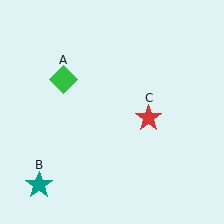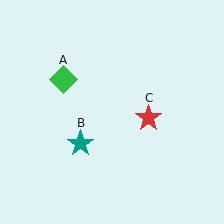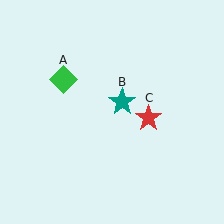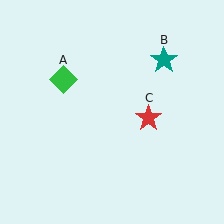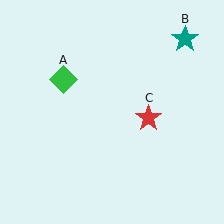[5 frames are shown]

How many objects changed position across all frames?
1 object changed position: teal star (object B).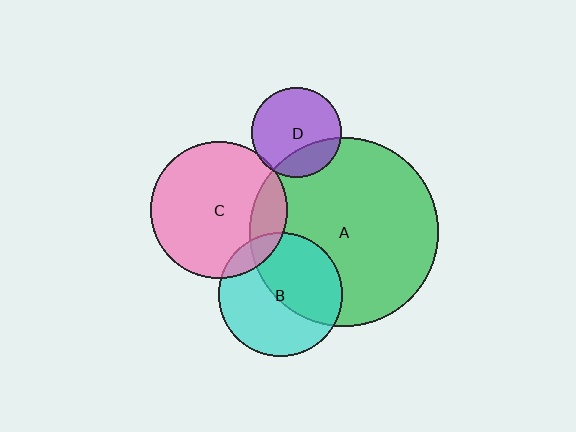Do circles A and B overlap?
Yes.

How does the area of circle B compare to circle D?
Approximately 1.9 times.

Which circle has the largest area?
Circle A (green).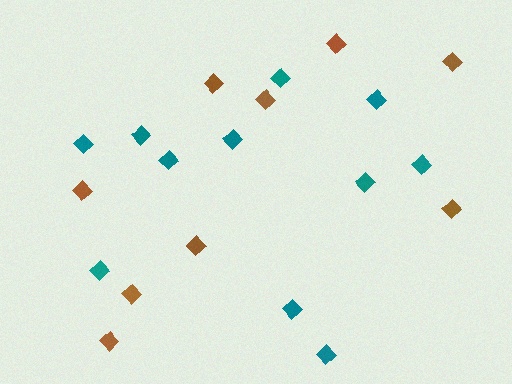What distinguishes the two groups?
There are 2 groups: one group of brown diamonds (9) and one group of teal diamonds (11).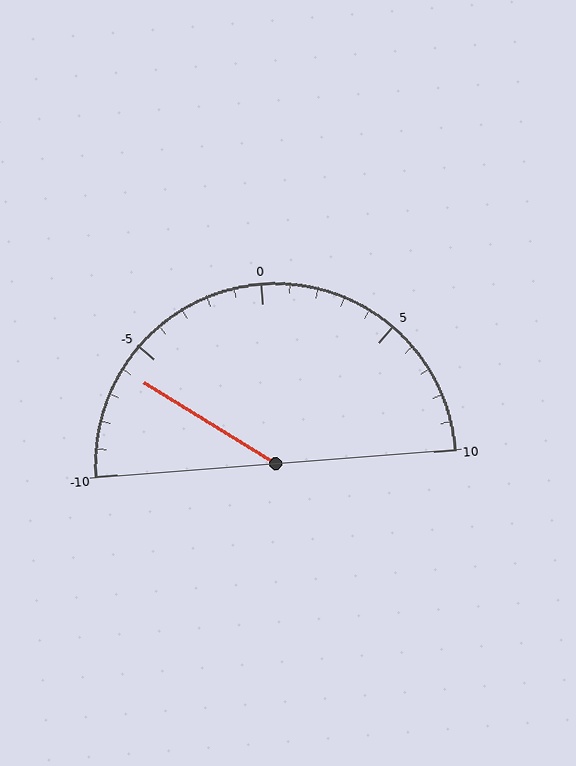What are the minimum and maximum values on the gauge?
The gauge ranges from -10 to 10.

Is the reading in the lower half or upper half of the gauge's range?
The reading is in the lower half of the range (-10 to 10).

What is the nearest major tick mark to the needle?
The nearest major tick mark is -5.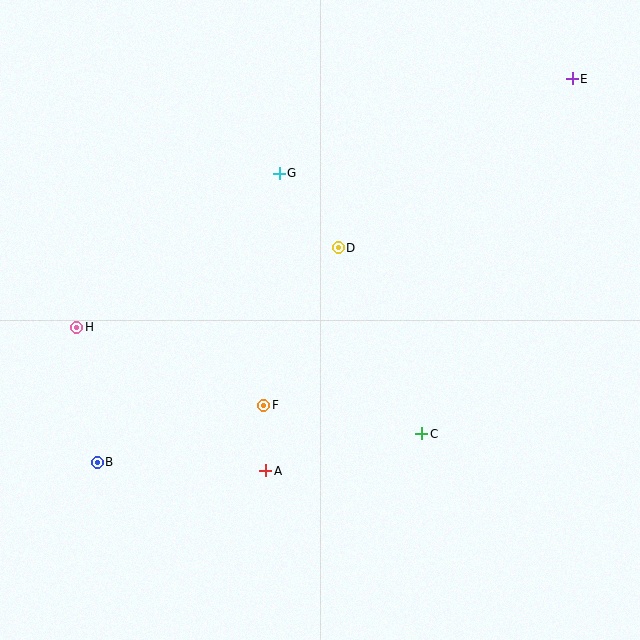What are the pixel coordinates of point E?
Point E is at (572, 79).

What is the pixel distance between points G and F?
The distance between G and F is 233 pixels.